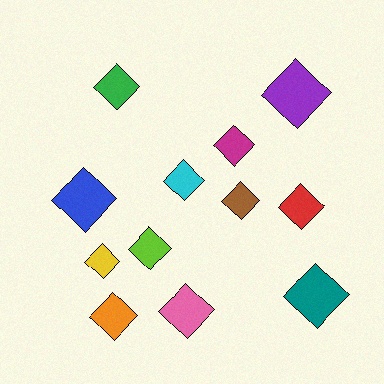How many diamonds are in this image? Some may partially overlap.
There are 12 diamonds.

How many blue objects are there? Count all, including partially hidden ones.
There is 1 blue object.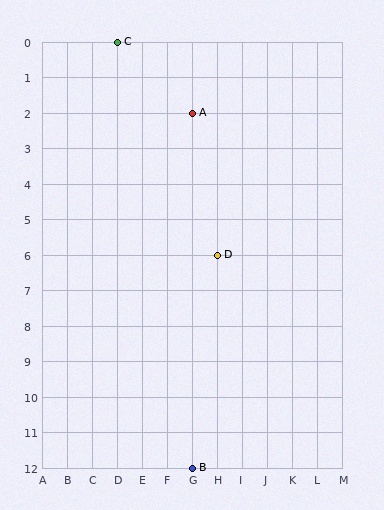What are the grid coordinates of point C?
Point C is at grid coordinates (D, 0).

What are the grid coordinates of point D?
Point D is at grid coordinates (H, 6).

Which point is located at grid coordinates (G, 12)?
Point B is at (G, 12).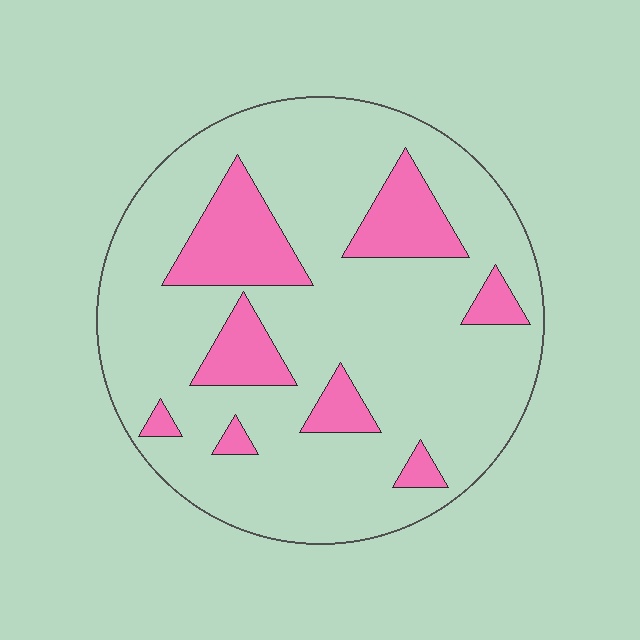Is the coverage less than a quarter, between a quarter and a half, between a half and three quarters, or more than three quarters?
Less than a quarter.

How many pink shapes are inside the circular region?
8.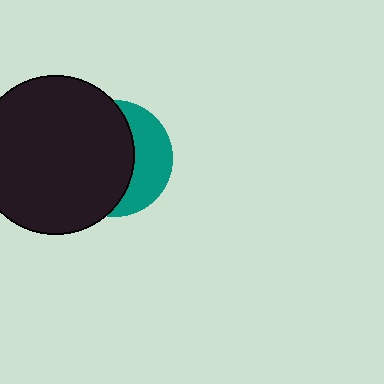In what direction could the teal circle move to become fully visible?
The teal circle could move right. That would shift it out from behind the black circle entirely.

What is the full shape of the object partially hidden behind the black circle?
The partially hidden object is a teal circle.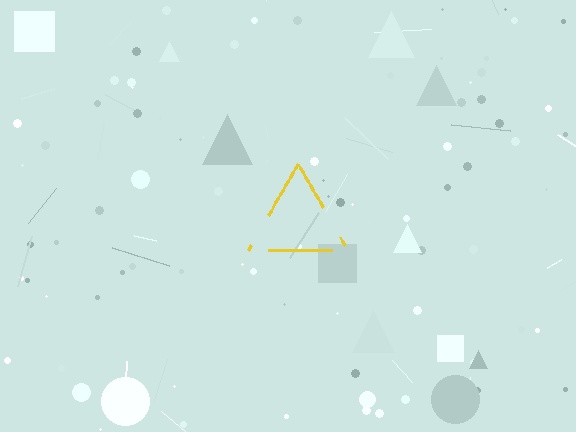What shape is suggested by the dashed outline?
The dashed outline suggests a triangle.